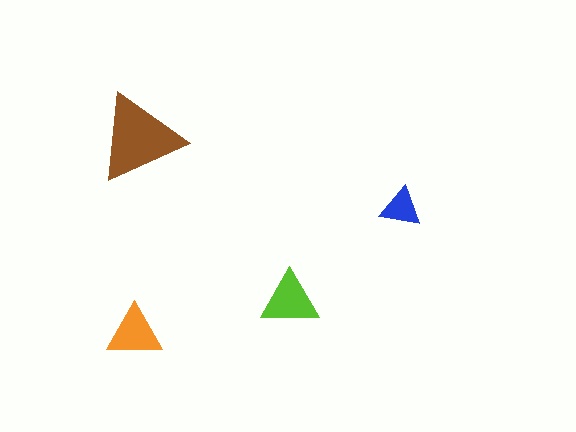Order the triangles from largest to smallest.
the brown one, the lime one, the orange one, the blue one.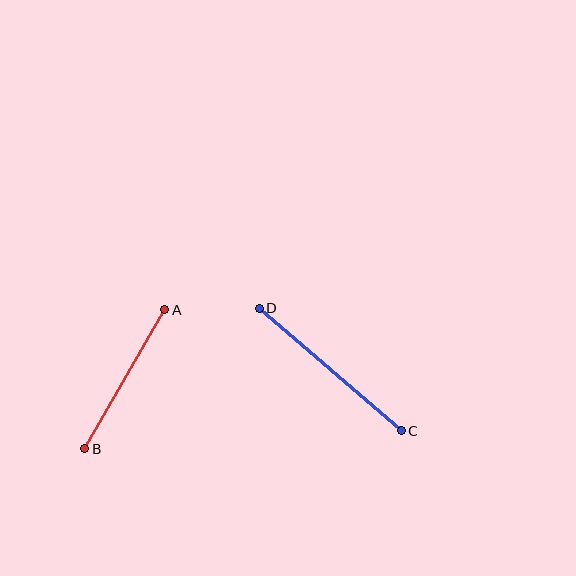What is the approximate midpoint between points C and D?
The midpoint is at approximately (330, 369) pixels.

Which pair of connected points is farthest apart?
Points C and D are farthest apart.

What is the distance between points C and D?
The distance is approximately 187 pixels.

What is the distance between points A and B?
The distance is approximately 160 pixels.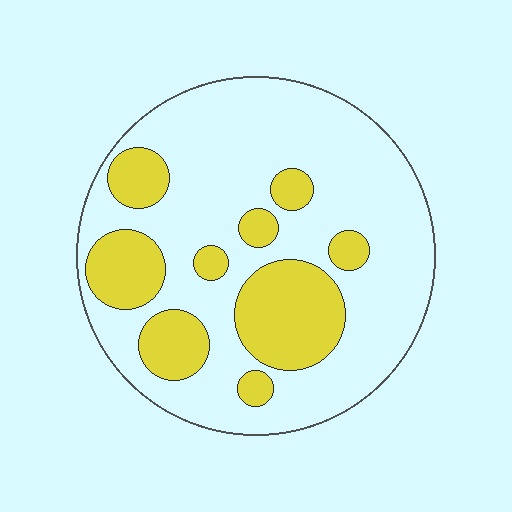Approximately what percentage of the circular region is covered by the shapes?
Approximately 30%.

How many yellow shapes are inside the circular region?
9.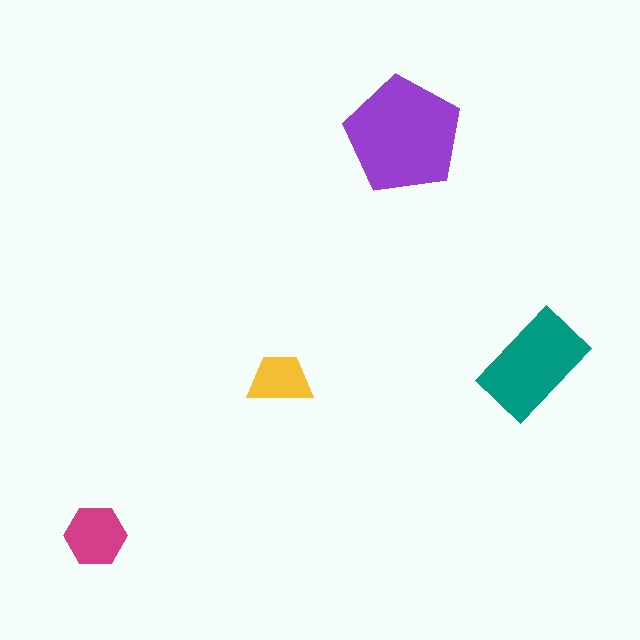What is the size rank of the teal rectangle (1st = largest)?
2nd.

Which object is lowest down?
The magenta hexagon is bottommost.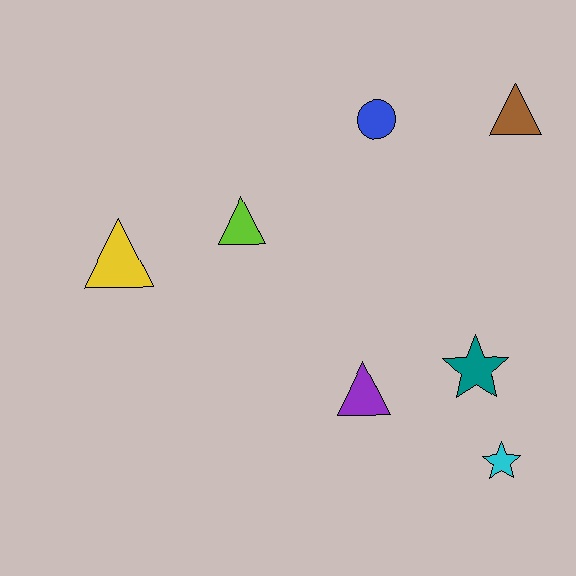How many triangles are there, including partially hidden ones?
There are 4 triangles.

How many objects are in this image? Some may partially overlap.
There are 7 objects.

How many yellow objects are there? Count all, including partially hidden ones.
There is 1 yellow object.